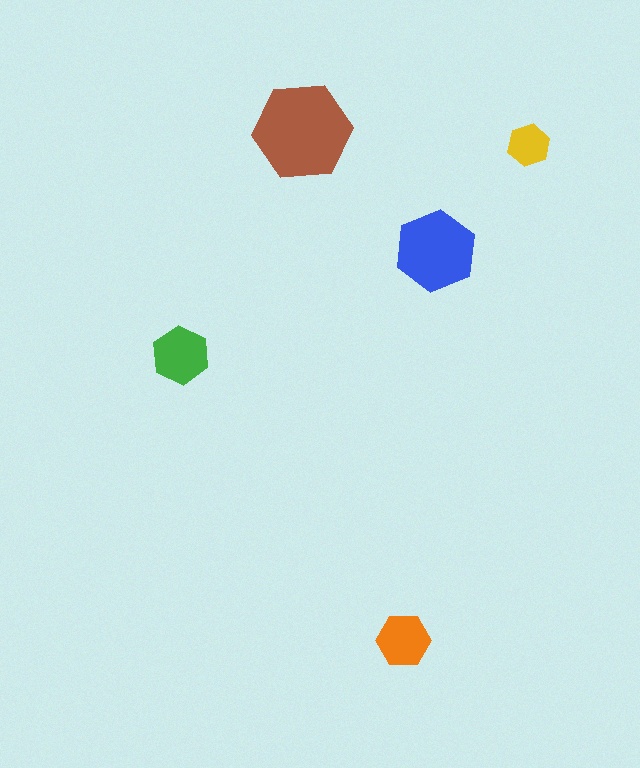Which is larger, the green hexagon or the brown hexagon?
The brown one.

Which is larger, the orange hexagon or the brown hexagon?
The brown one.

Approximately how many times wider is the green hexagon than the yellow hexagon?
About 1.5 times wider.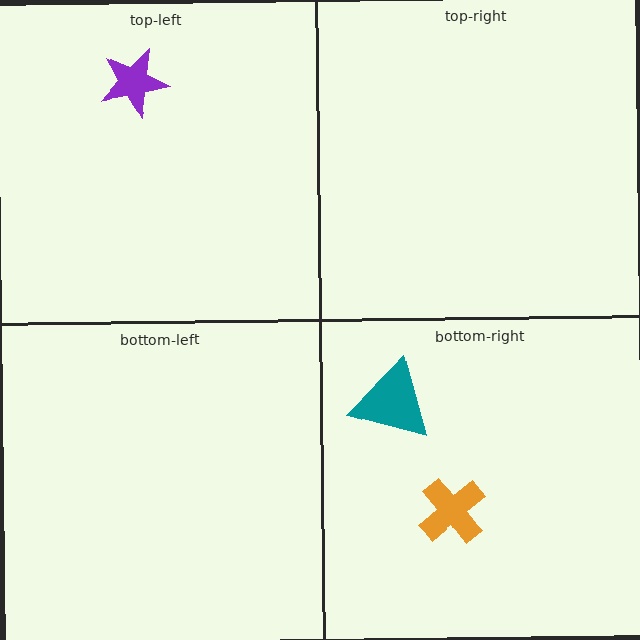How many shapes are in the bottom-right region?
2.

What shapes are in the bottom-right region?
The teal triangle, the orange cross.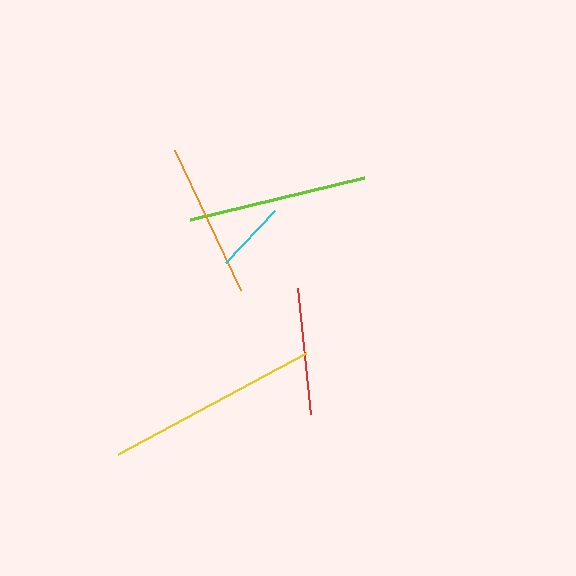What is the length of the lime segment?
The lime segment is approximately 178 pixels long.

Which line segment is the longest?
The yellow line is the longest at approximately 213 pixels.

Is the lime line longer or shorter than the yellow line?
The yellow line is longer than the lime line.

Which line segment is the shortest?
The cyan line is the shortest at approximately 71 pixels.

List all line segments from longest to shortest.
From longest to shortest: yellow, lime, orange, red, cyan.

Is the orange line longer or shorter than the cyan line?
The orange line is longer than the cyan line.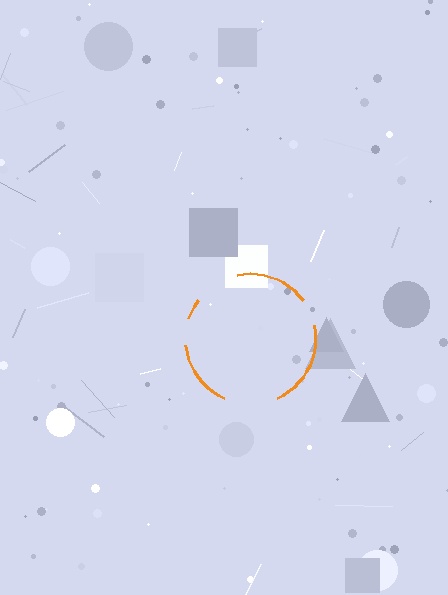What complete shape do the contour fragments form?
The contour fragments form a circle.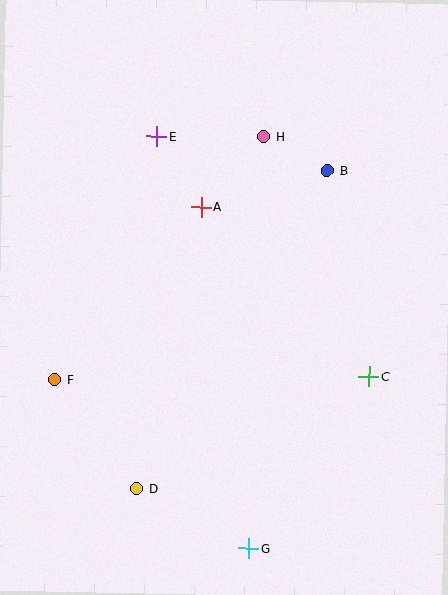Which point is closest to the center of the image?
Point A at (201, 207) is closest to the center.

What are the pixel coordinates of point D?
Point D is at (137, 489).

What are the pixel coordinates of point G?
Point G is at (249, 548).